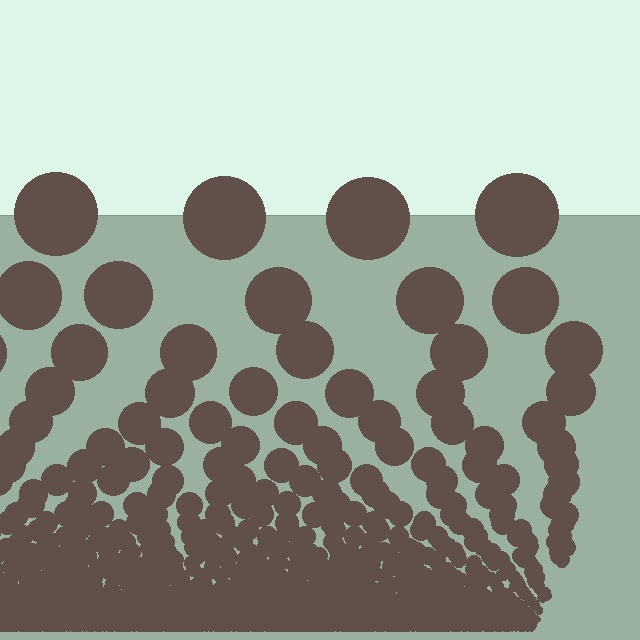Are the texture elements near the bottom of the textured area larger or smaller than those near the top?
Smaller. The gradient is inverted — elements near the bottom are smaller and denser.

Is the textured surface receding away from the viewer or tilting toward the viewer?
The surface appears to tilt toward the viewer. Texture elements get larger and sparser toward the top.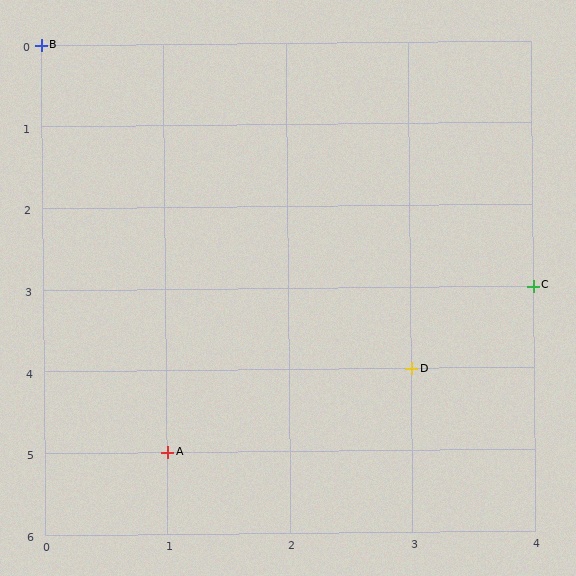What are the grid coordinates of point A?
Point A is at grid coordinates (1, 5).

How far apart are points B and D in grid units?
Points B and D are 3 columns and 4 rows apart (about 5.0 grid units diagonally).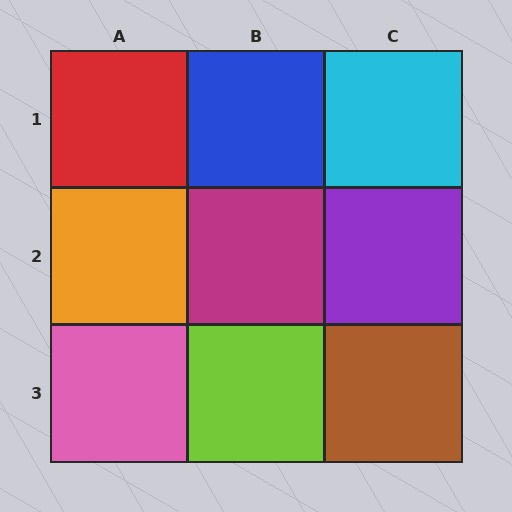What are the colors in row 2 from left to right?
Orange, magenta, purple.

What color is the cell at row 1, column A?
Red.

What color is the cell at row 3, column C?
Brown.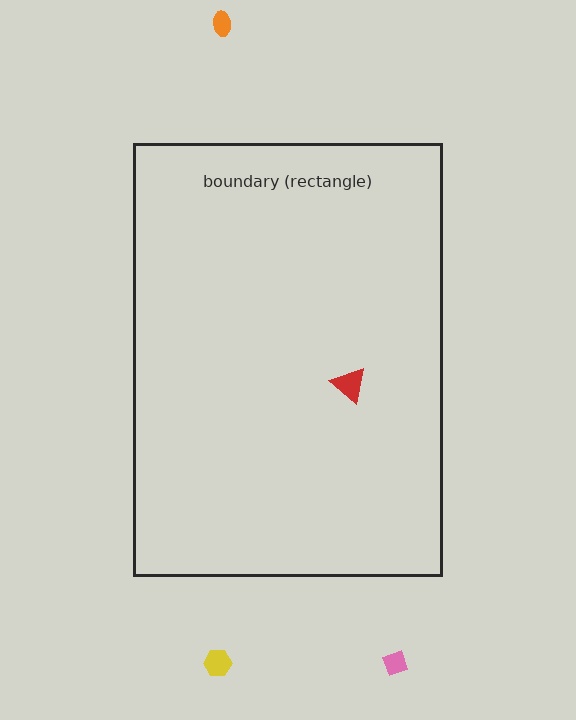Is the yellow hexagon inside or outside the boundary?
Outside.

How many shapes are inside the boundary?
1 inside, 3 outside.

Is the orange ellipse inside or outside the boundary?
Outside.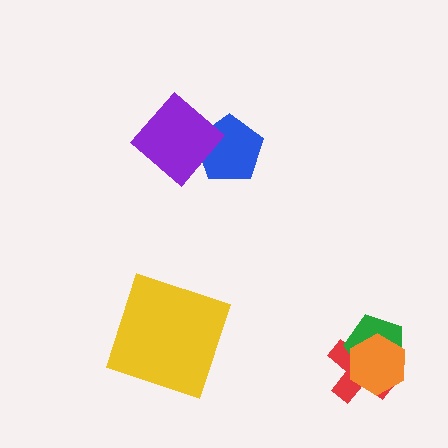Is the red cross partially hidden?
Yes, it is partially covered by another shape.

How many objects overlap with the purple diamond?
1 object overlaps with the purple diamond.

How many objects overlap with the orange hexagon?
2 objects overlap with the orange hexagon.